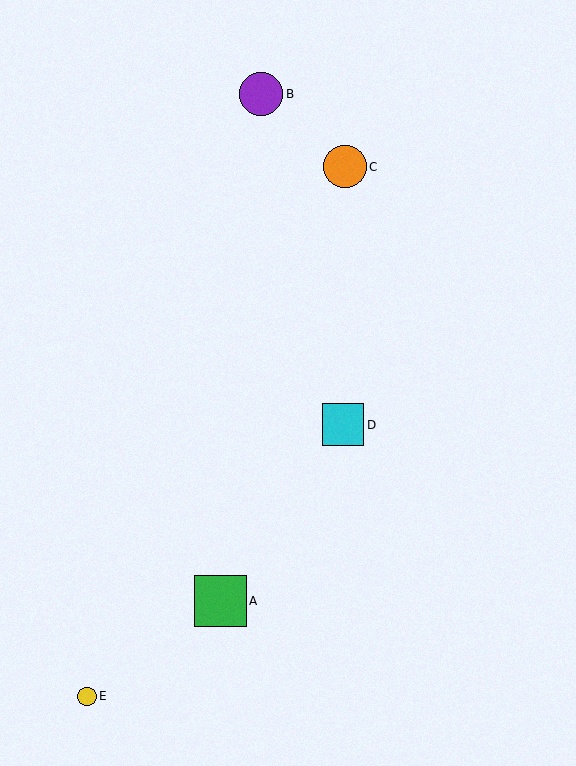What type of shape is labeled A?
Shape A is a green square.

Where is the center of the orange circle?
The center of the orange circle is at (345, 167).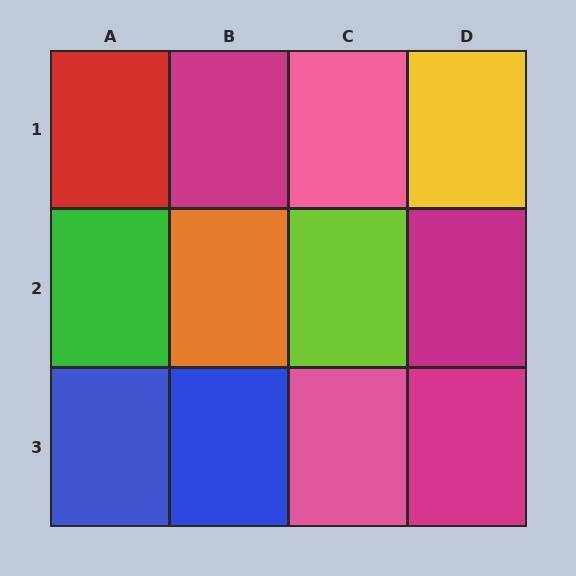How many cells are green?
1 cell is green.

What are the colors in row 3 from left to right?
Blue, blue, pink, magenta.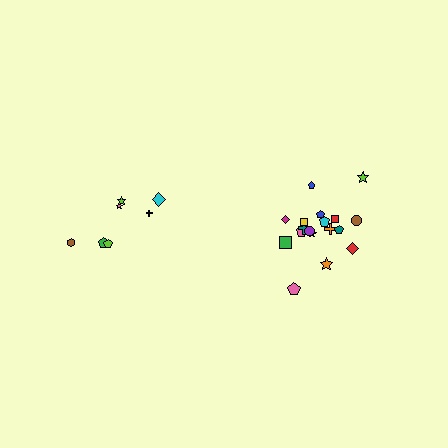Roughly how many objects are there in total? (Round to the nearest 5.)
Roughly 25 objects in total.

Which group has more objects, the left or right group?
The right group.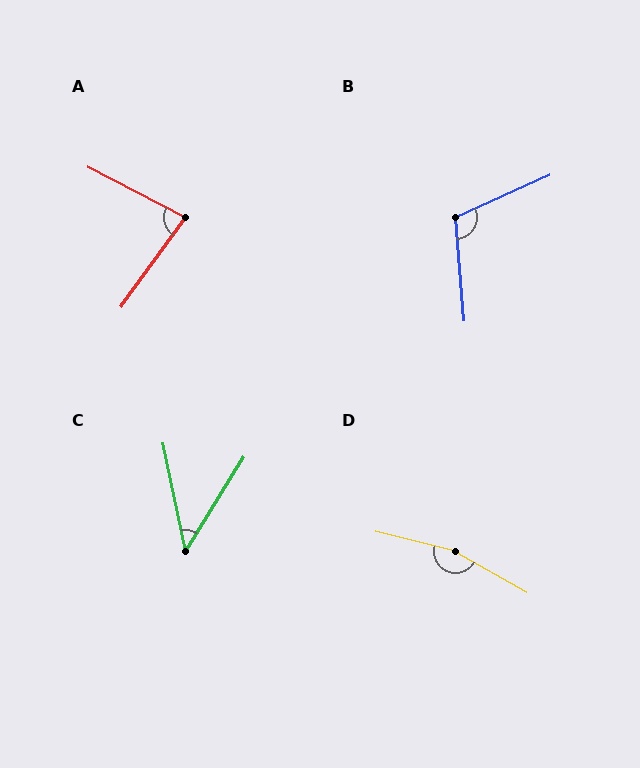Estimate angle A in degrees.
Approximately 81 degrees.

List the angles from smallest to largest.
C (43°), A (81°), B (109°), D (164°).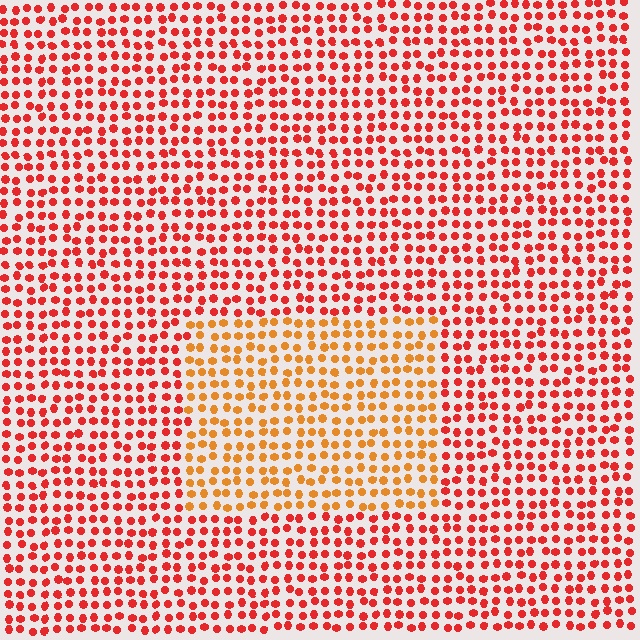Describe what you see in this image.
The image is filled with small red elements in a uniform arrangement. A rectangle-shaped region is visible where the elements are tinted to a slightly different hue, forming a subtle color boundary.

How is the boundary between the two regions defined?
The boundary is defined purely by a slight shift in hue (about 32 degrees). Spacing, size, and orientation are identical on both sides.